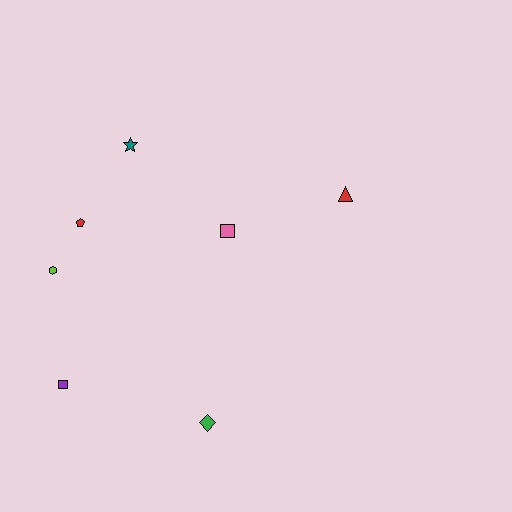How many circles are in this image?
There are no circles.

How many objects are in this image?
There are 7 objects.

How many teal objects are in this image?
There is 1 teal object.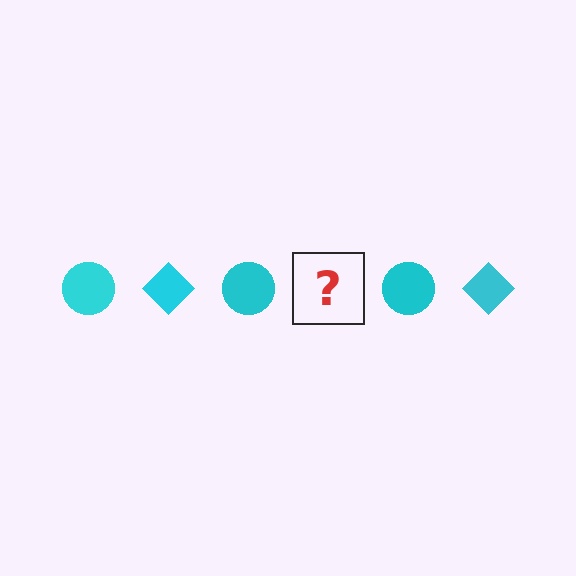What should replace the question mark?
The question mark should be replaced with a cyan diamond.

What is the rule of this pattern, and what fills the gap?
The rule is that the pattern cycles through circle, diamond shapes in cyan. The gap should be filled with a cyan diamond.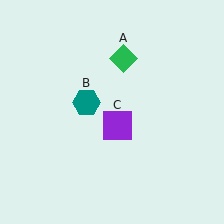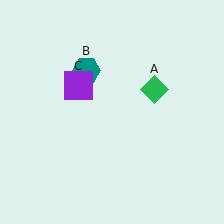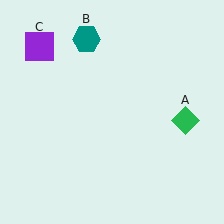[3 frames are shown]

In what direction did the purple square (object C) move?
The purple square (object C) moved up and to the left.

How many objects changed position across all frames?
3 objects changed position: green diamond (object A), teal hexagon (object B), purple square (object C).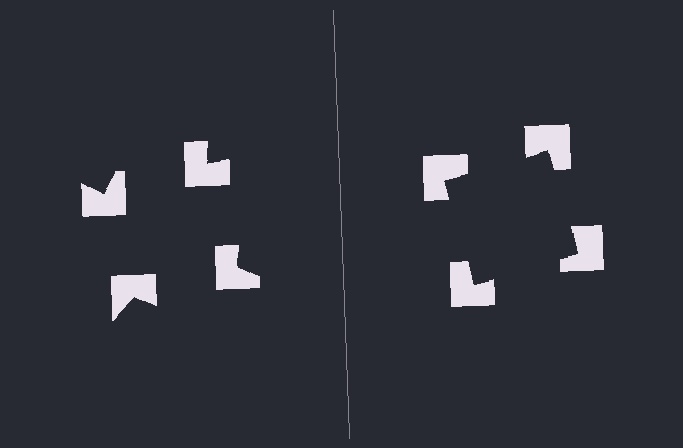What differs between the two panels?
The notched squares are positioned identically on both sides; only the wedge orientations differ. On the right they align to a square; on the left they are misaligned.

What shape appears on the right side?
An illusory square.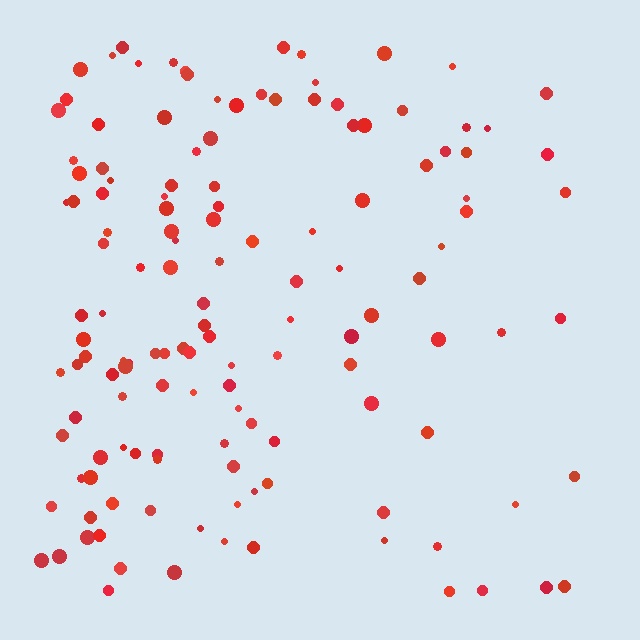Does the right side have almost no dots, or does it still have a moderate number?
Still a moderate number, just noticeably fewer than the left.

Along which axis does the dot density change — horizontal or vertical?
Horizontal.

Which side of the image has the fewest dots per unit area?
The right.